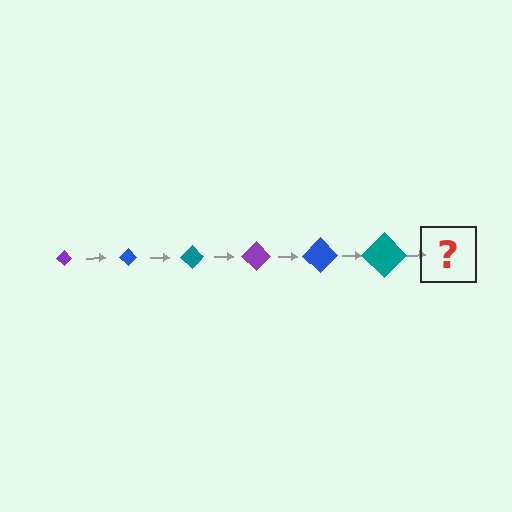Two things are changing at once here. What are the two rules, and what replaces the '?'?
The two rules are that the diamond grows larger each step and the color cycles through purple, blue, and teal. The '?' should be a purple diamond, larger than the previous one.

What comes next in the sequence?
The next element should be a purple diamond, larger than the previous one.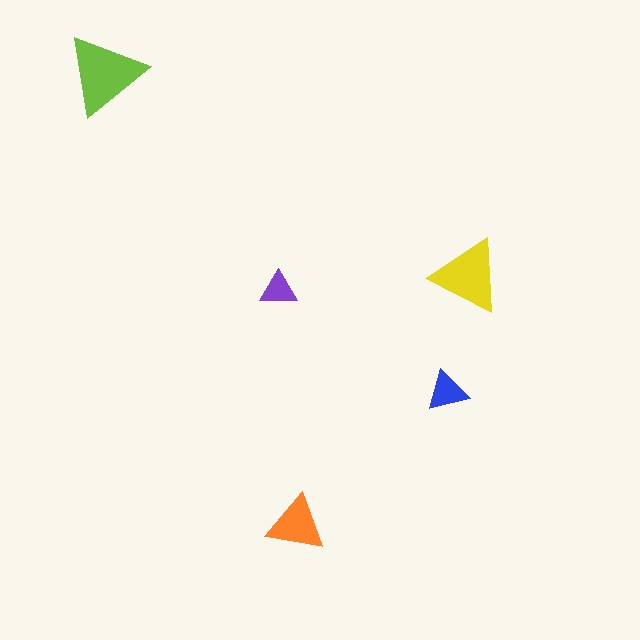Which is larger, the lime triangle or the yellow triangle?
The lime one.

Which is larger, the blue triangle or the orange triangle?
The orange one.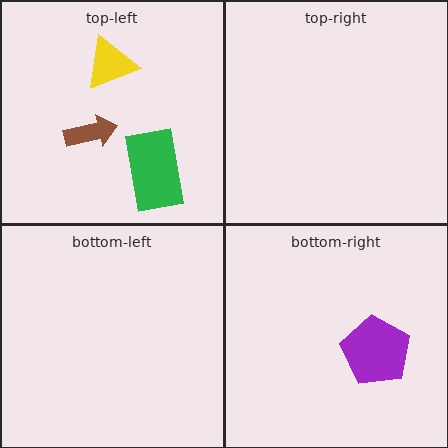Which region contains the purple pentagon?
The bottom-right region.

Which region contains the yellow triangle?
The top-left region.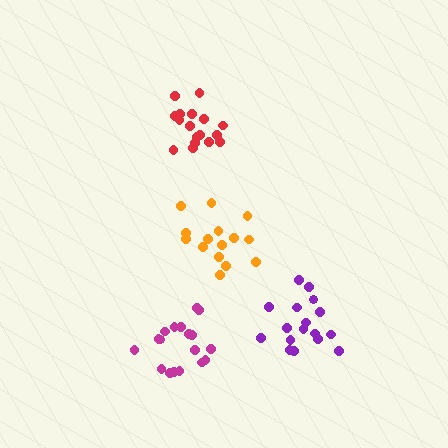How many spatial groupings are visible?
There are 4 spatial groupings.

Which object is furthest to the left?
The magenta cluster is leftmost.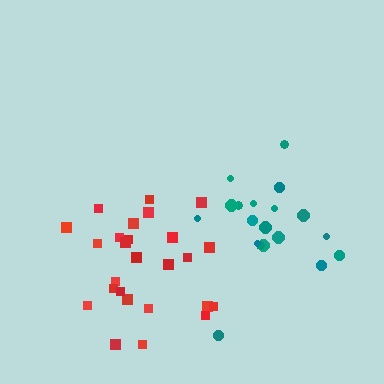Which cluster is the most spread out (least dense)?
Red.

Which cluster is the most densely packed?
Teal.